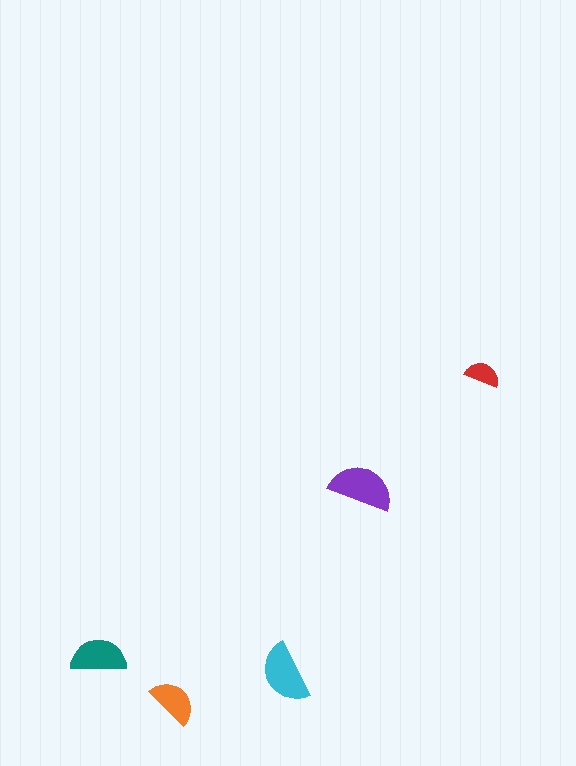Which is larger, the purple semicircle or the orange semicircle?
The purple one.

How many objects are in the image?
There are 5 objects in the image.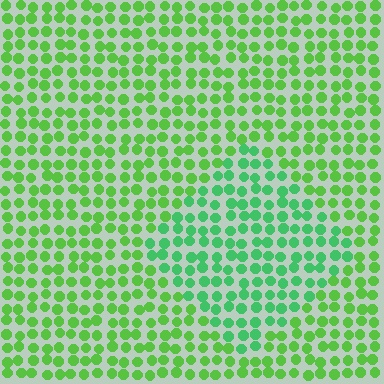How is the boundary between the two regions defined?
The boundary is defined purely by a slight shift in hue (about 28 degrees). Spacing, size, and orientation are identical on both sides.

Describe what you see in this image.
The image is filled with small lime elements in a uniform arrangement. A diamond-shaped region is visible where the elements are tinted to a slightly different hue, forming a subtle color boundary.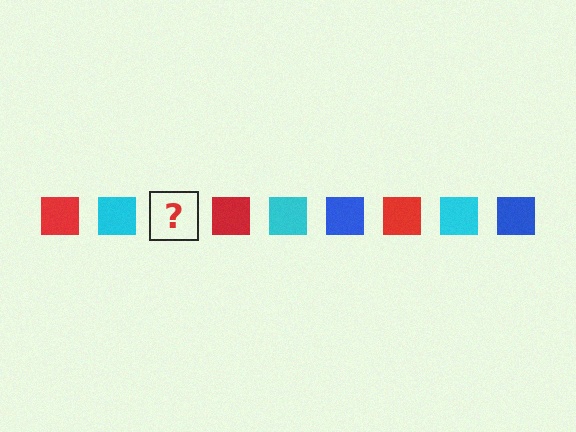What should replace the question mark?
The question mark should be replaced with a blue square.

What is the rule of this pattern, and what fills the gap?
The rule is that the pattern cycles through red, cyan, blue squares. The gap should be filled with a blue square.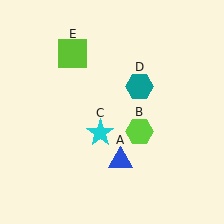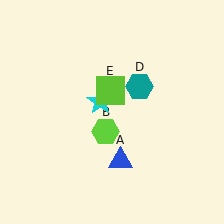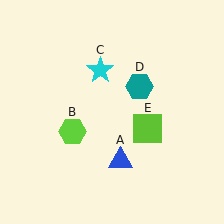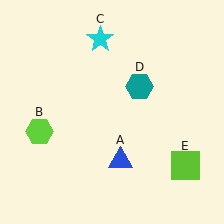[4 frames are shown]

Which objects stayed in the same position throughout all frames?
Blue triangle (object A) and teal hexagon (object D) remained stationary.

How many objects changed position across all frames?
3 objects changed position: lime hexagon (object B), cyan star (object C), lime square (object E).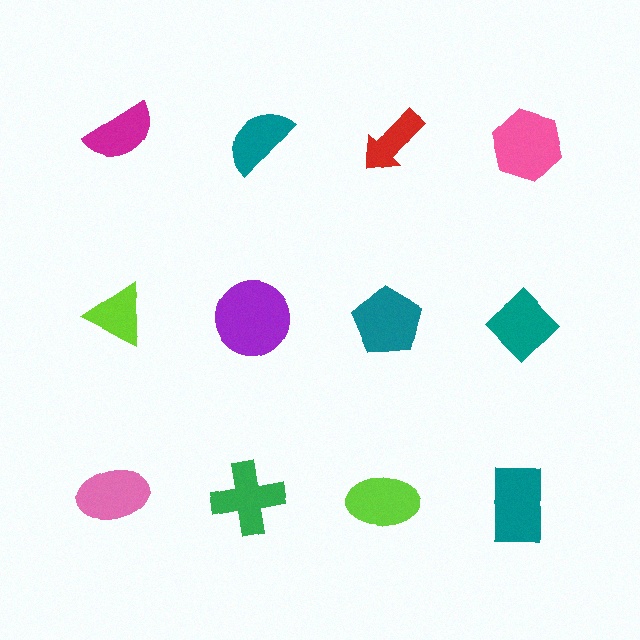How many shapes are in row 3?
4 shapes.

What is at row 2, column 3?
A teal pentagon.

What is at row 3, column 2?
A green cross.